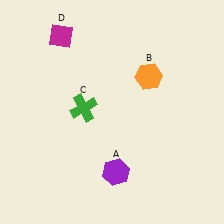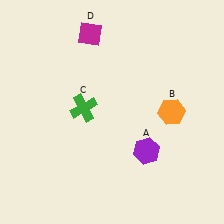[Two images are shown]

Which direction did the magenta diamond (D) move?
The magenta diamond (D) moved right.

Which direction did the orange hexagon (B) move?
The orange hexagon (B) moved down.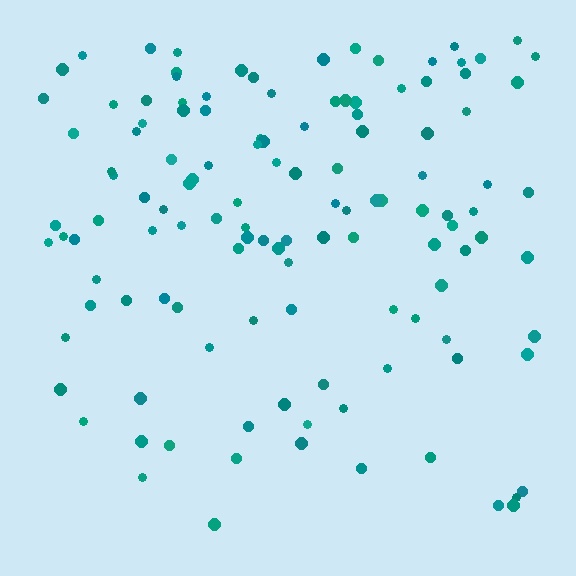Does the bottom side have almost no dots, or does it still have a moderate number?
Still a moderate number, just noticeably fewer than the top.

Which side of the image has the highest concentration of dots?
The top.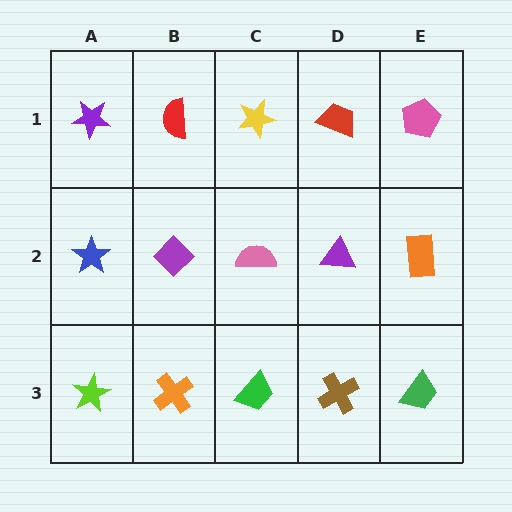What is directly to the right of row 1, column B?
A yellow star.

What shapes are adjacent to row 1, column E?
An orange rectangle (row 2, column E), a red trapezoid (row 1, column D).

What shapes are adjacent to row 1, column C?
A pink semicircle (row 2, column C), a red semicircle (row 1, column B), a red trapezoid (row 1, column D).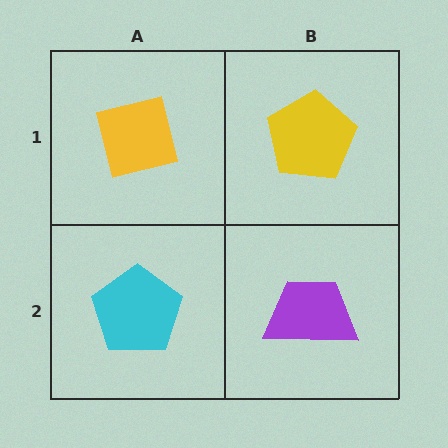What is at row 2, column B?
A purple trapezoid.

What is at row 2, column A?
A cyan pentagon.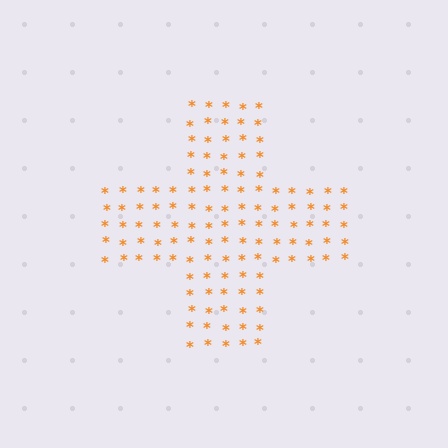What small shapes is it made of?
It is made of small asterisks.